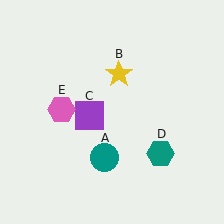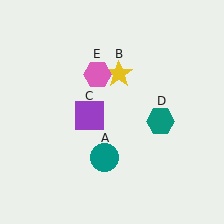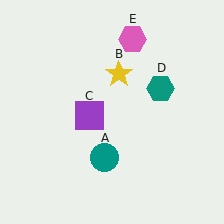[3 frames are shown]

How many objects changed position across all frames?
2 objects changed position: teal hexagon (object D), pink hexagon (object E).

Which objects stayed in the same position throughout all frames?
Teal circle (object A) and yellow star (object B) and purple square (object C) remained stationary.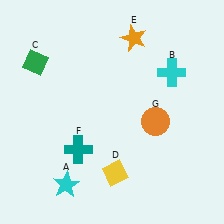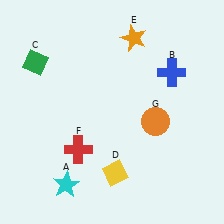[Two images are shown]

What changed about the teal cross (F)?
In Image 1, F is teal. In Image 2, it changed to red.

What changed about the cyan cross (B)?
In Image 1, B is cyan. In Image 2, it changed to blue.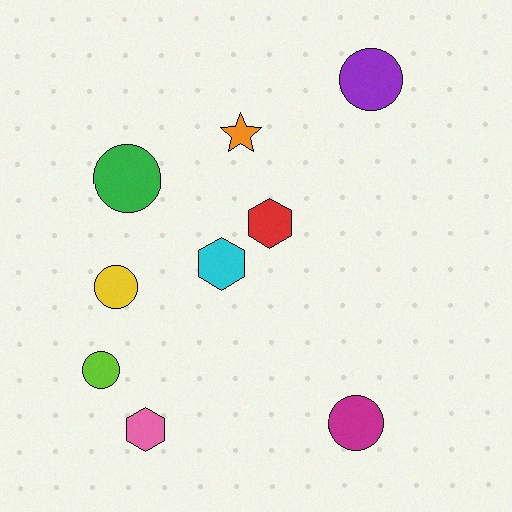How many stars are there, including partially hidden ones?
There is 1 star.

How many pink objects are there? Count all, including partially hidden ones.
There is 1 pink object.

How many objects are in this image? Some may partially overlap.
There are 9 objects.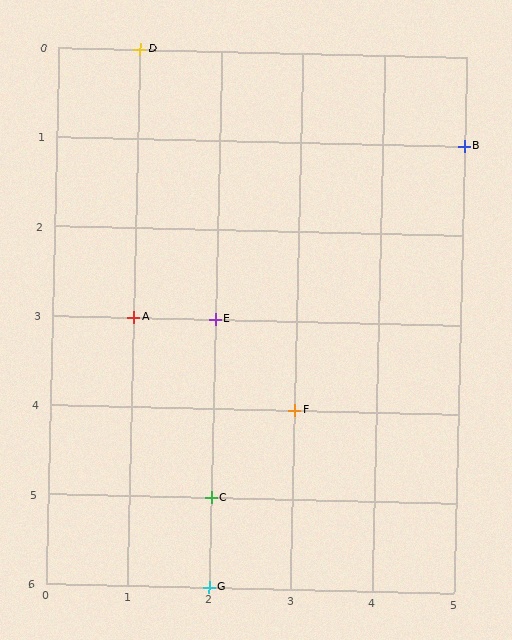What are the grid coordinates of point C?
Point C is at grid coordinates (2, 5).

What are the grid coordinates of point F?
Point F is at grid coordinates (3, 4).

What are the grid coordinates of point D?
Point D is at grid coordinates (1, 0).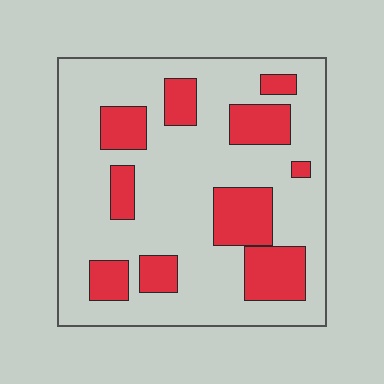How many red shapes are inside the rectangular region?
10.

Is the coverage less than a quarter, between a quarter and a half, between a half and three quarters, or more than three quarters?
Between a quarter and a half.